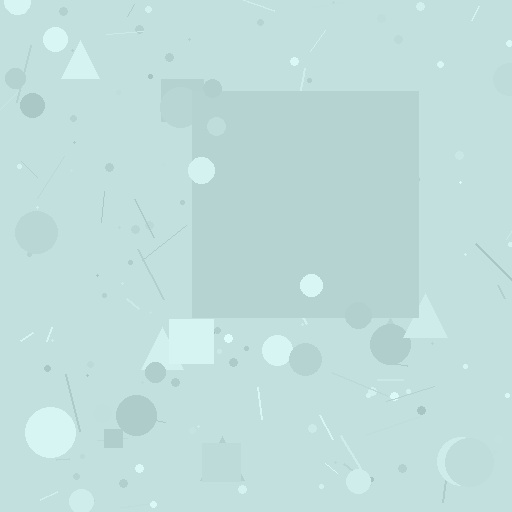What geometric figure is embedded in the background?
A square is embedded in the background.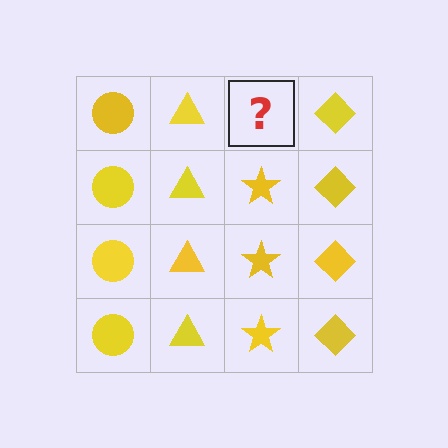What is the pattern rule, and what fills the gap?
The rule is that each column has a consistent shape. The gap should be filled with a yellow star.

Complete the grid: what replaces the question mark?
The question mark should be replaced with a yellow star.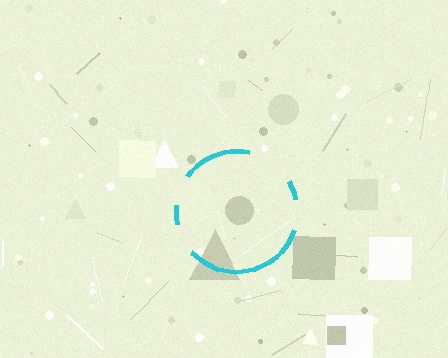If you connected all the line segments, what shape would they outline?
They would outline a circle.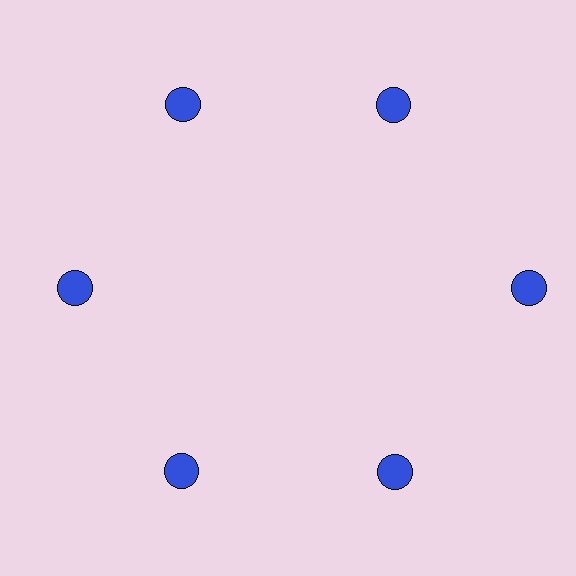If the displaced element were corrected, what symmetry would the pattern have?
It would have 6-fold rotational symmetry — the pattern would map onto itself every 60 degrees.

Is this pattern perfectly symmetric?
No. The 6 blue circles are arranged in a ring, but one element near the 3 o'clock position is pushed outward from the center, breaking the 6-fold rotational symmetry.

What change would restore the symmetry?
The symmetry would be restored by moving it inward, back onto the ring so that all 6 circles sit at equal angles and equal distance from the center.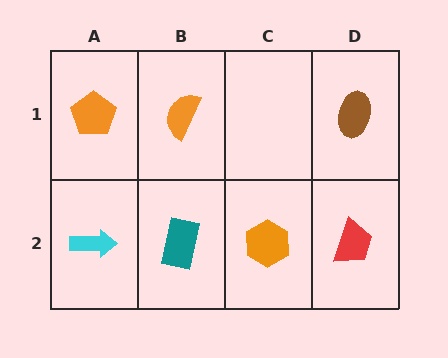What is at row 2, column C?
An orange hexagon.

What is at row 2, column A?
A cyan arrow.